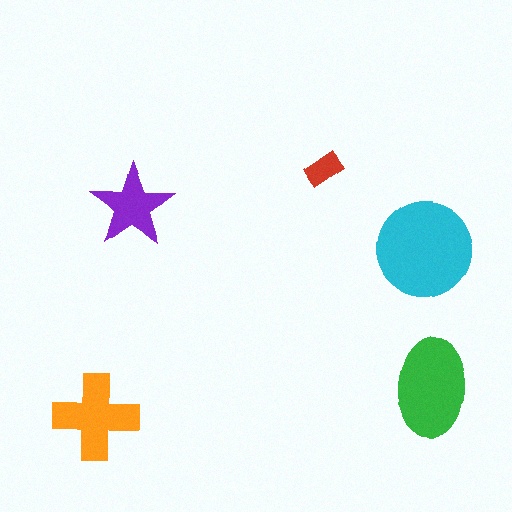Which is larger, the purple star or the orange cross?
The orange cross.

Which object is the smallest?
The red rectangle.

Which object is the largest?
The cyan circle.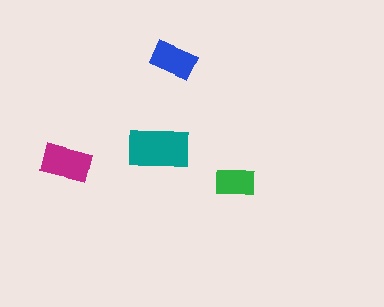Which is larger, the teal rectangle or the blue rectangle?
The teal one.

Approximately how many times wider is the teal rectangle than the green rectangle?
About 1.5 times wider.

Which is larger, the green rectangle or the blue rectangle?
The blue one.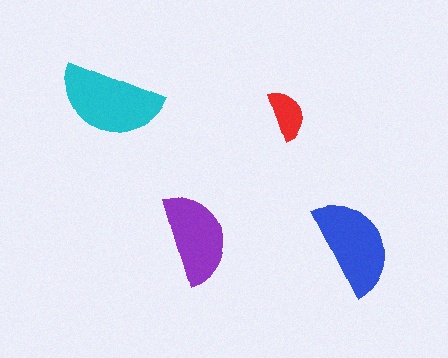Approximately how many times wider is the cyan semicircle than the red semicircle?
About 2 times wider.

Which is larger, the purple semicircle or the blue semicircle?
The blue one.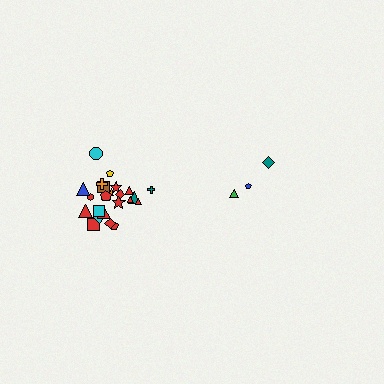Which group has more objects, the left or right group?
The left group.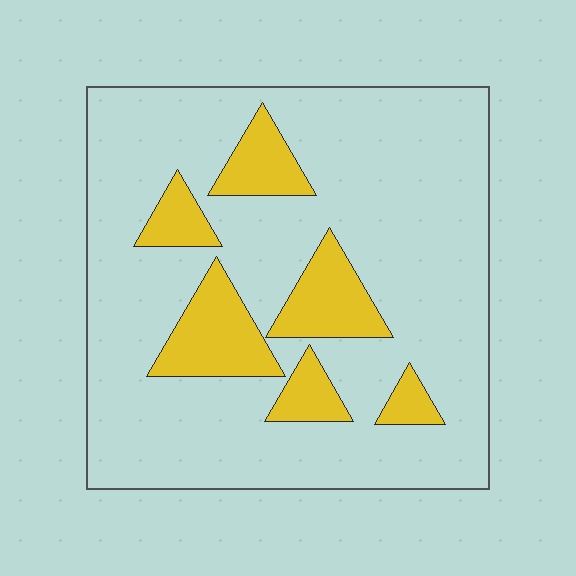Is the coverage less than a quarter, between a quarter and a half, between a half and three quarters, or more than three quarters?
Less than a quarter.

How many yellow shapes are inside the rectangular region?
6.